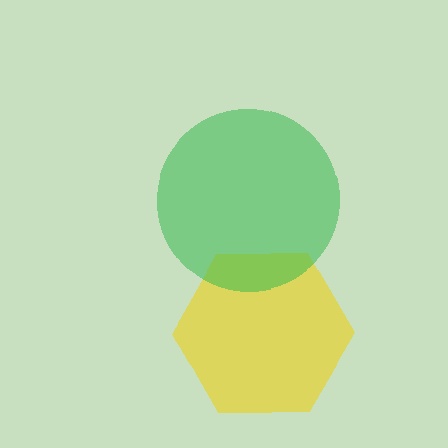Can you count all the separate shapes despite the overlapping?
Yes, there are 2 separate shapes.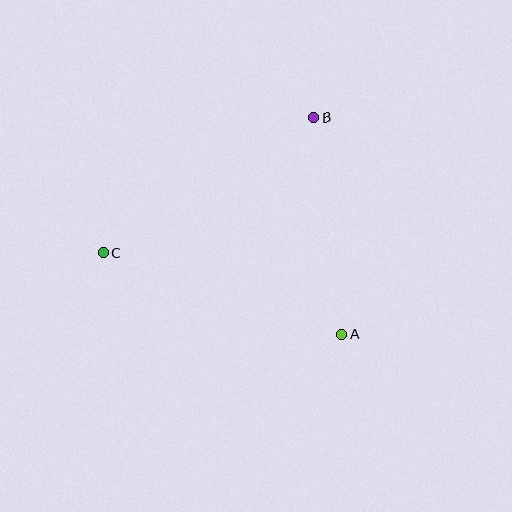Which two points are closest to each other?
Points A and B are closest to each other.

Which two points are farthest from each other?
Points A and C are farthest from each other.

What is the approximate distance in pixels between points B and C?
The distance between B and C is approximately 251 pixels.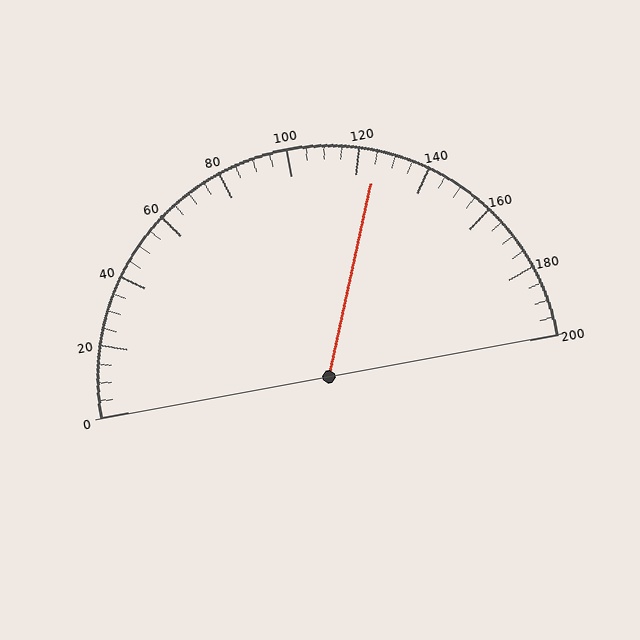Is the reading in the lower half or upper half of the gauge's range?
The reading is in the upper half of the range (0 to 200).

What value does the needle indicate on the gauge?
The needle indicates approximately 125.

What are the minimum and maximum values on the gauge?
The gauge ranges from 0 to 200.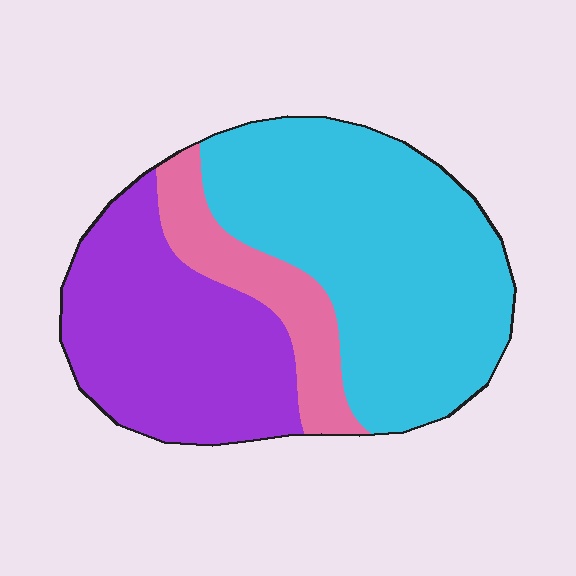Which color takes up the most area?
Cyan, at roughly 50%.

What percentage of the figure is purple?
Purple covers about 35% of the figure.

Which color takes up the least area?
Pink, at roughly 15%.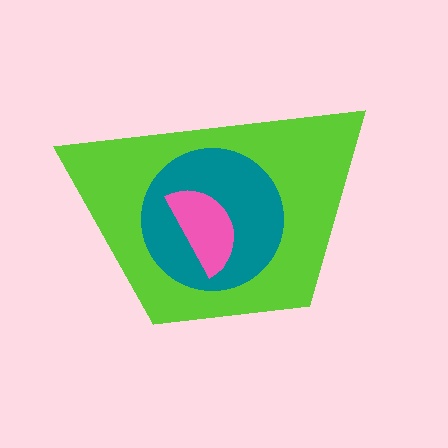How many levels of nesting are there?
3.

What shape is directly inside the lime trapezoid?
The teal circle.